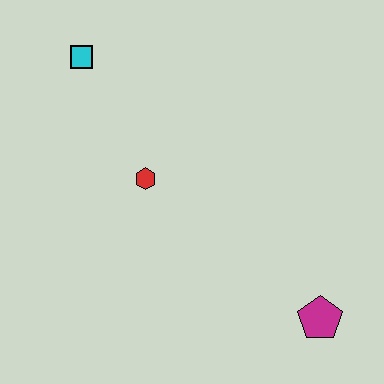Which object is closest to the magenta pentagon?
The red hexagon is closest to the magenta pentagon.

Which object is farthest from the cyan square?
The magenta pentagon is farthest from the cyan square.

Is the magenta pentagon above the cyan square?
No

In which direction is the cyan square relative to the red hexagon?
The cyan square is above the red hexagon.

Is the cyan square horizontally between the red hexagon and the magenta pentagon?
No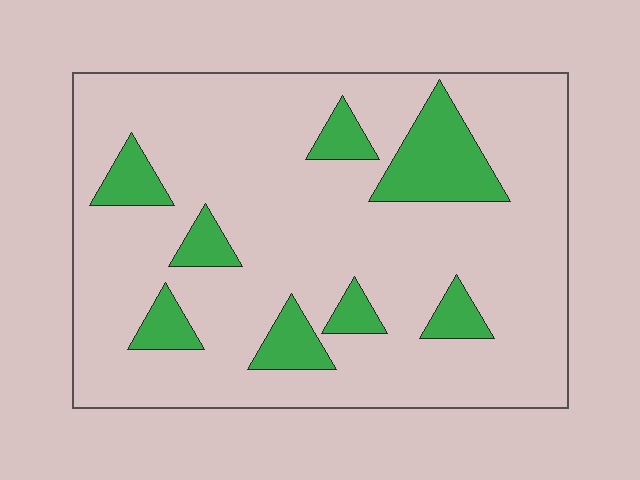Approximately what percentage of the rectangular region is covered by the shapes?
Approximately 15%.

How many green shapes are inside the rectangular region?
8.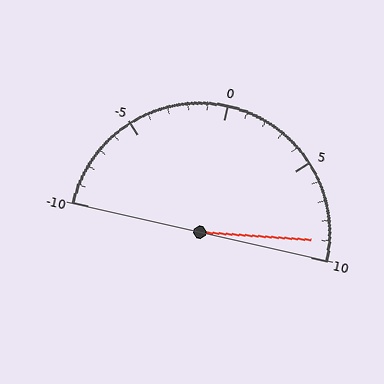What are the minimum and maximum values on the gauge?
The gauge ranges from -10 to 10.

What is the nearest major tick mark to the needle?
The nearest major tick mark is 10.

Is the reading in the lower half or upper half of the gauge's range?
The reading is in the upper half of the range (-10 to 10).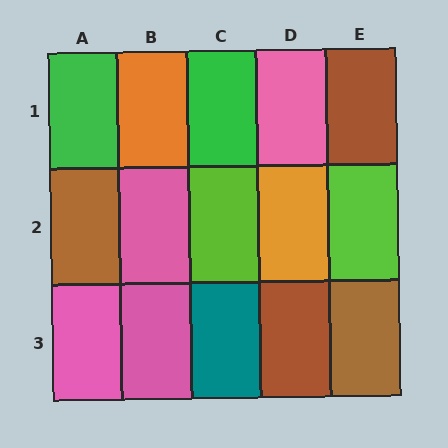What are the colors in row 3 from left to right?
Pink, pink, teal, brown, brown.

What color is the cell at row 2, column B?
Pink.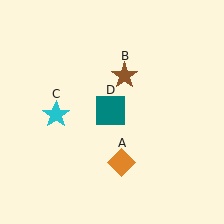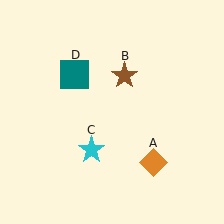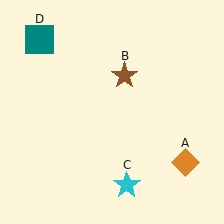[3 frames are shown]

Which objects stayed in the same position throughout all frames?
Brown star (object B) remained stationary.